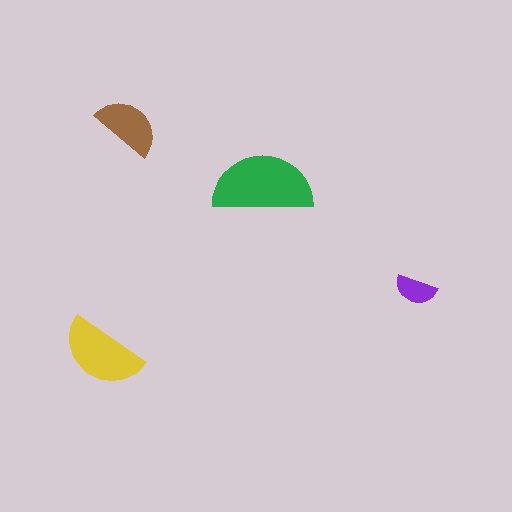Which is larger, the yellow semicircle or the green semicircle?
The green one.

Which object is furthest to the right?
The purple semicircle is rightmost.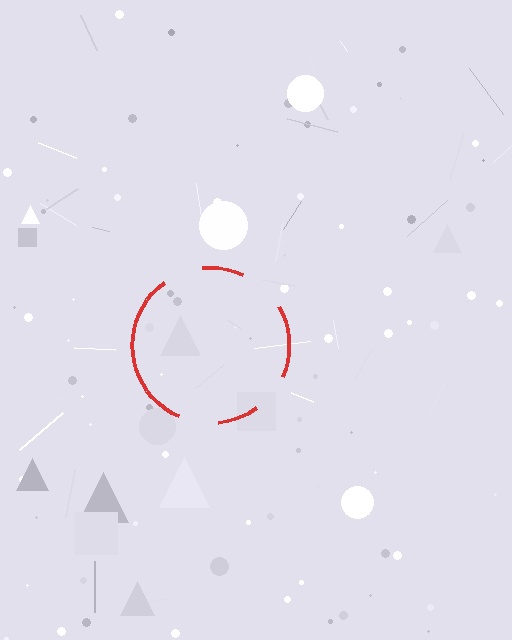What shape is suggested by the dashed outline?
The dashed outline suggests a circle.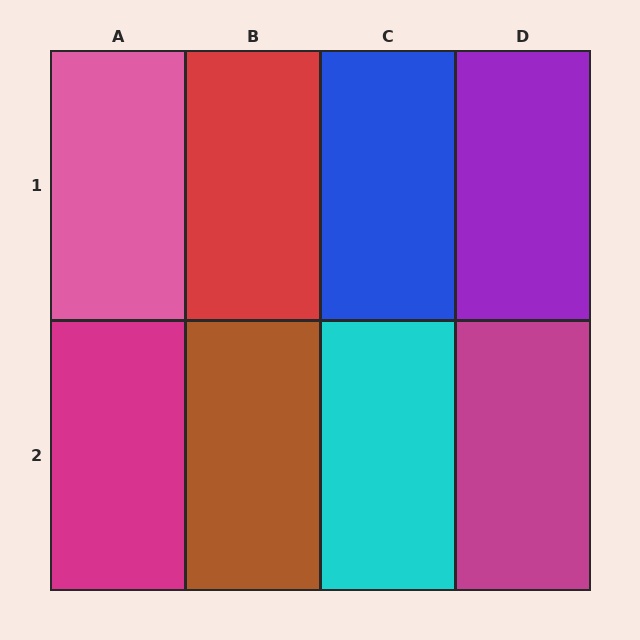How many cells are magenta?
2 cells are magenta.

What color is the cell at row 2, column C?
Cyan.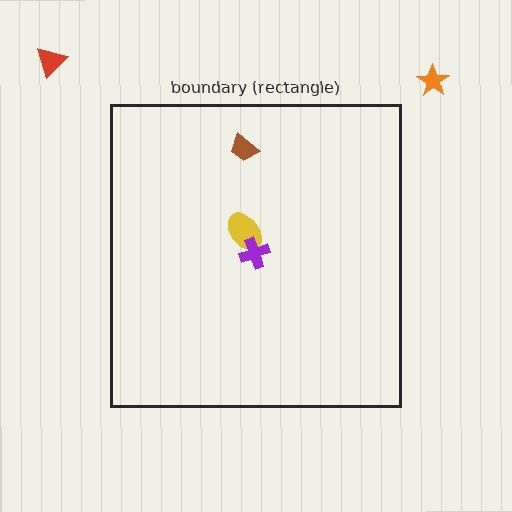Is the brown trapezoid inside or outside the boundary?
Inside.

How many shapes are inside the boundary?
3 inside, 2 outside.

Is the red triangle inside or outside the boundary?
Outside.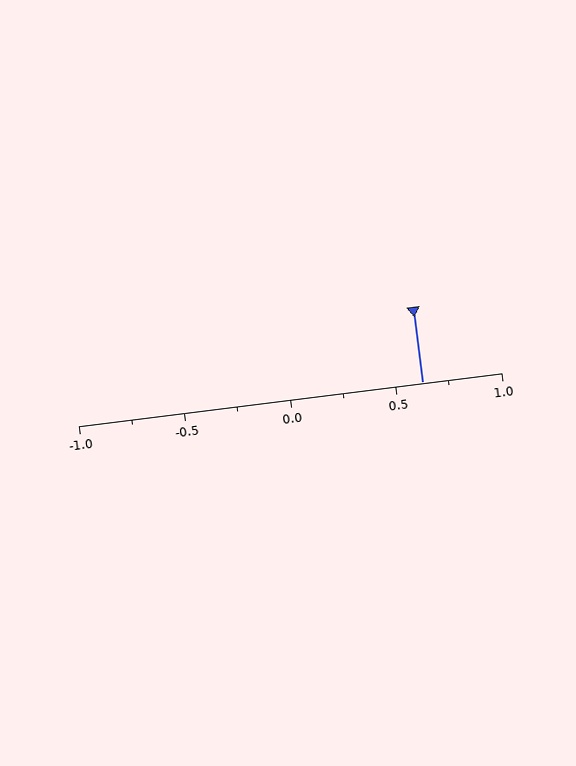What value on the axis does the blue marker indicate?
The marker indicates approximately 0.62.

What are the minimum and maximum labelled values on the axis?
The axis runs from -1.0 to 1.0.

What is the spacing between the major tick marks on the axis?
The major ticks are spaced 0.5 apart.